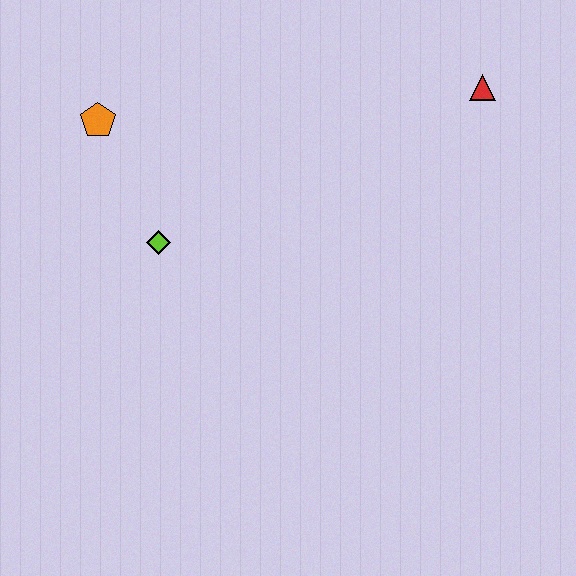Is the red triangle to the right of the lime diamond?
Yes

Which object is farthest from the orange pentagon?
The red triangle is farthest from the orange pentagon.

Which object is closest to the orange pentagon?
The lime diamond is closest to the orange pentagon.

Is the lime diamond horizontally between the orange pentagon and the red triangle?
Yes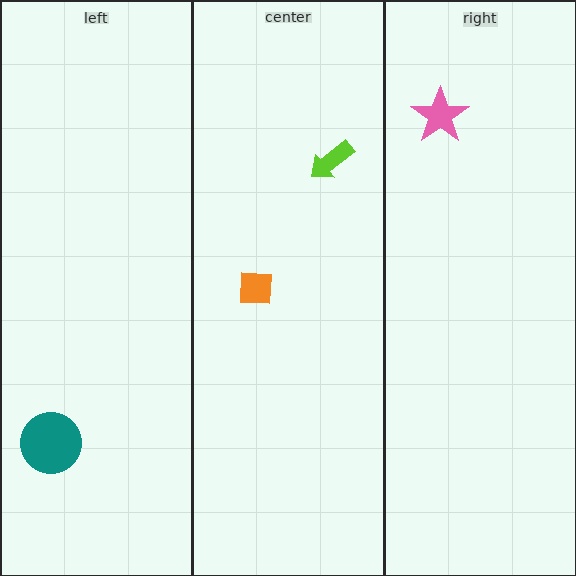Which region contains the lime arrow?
The center region.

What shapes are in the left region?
The teal circle.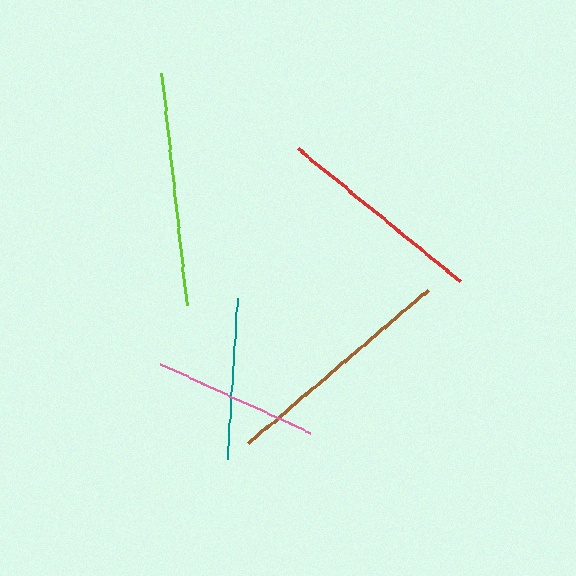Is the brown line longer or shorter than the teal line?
The brown line is longer than the teal line.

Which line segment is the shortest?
The teal line is the shortest at approximately 161 pixels.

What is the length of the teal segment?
The teal segment is approximately 161 pixels long.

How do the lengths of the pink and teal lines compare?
The pink and teal lines are approximately the same length.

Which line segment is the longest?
The brown line is the longest at approximately 237 pixels.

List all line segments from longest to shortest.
From longest to shortest: brown, lime, red, pink, teal.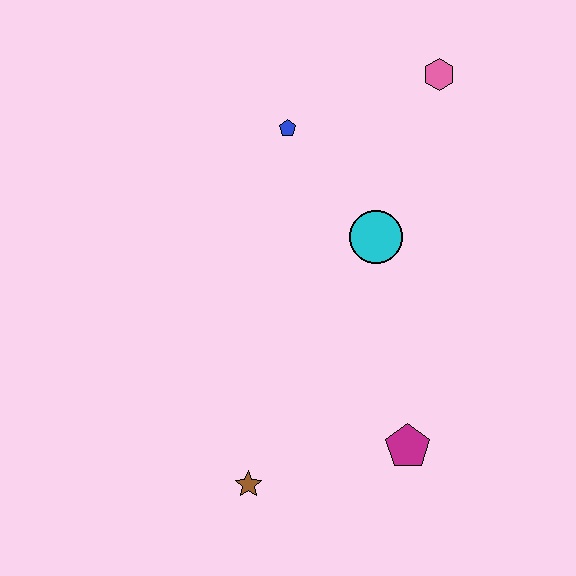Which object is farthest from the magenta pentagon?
The pink hexagon is farthest from the magenta pentagon.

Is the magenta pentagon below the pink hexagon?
Yes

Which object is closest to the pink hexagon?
The blue pentagon is closest to the pink hexagon.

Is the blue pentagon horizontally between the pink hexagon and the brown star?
Yes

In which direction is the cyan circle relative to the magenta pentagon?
The cyan circle is above the magenta pentagon.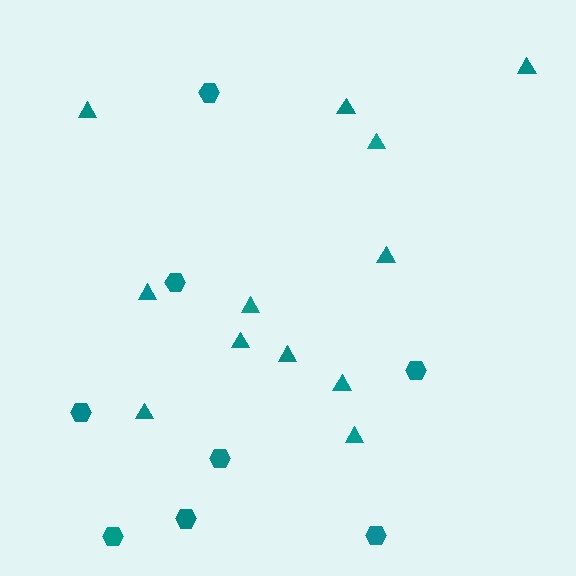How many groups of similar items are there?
There are 2 groups: one group of triangles (12) and one group of hexagons (8).